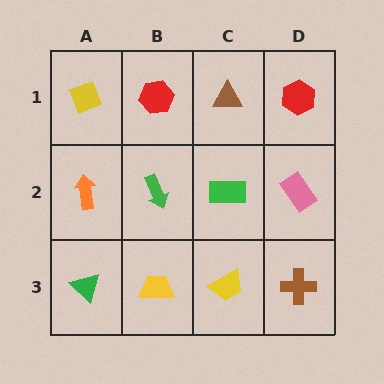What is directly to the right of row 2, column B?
A green rectangle.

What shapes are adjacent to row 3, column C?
A green rectangle (row 2, column C), a yellow trapezoid (row 3, column B), a brown cross (row 3, column D).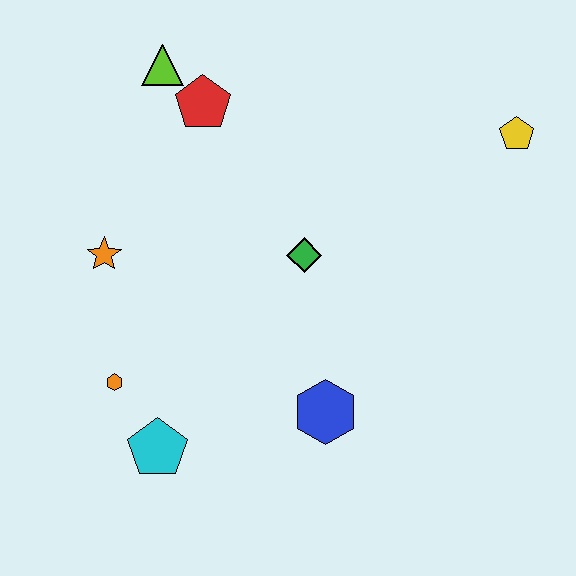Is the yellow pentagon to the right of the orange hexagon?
Yes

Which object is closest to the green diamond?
The blue hexagon is closest to the green diamond.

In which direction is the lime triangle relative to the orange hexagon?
The lime triangle is above the orange hexagon.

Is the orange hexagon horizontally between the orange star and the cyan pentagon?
Yes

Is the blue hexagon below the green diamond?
Yes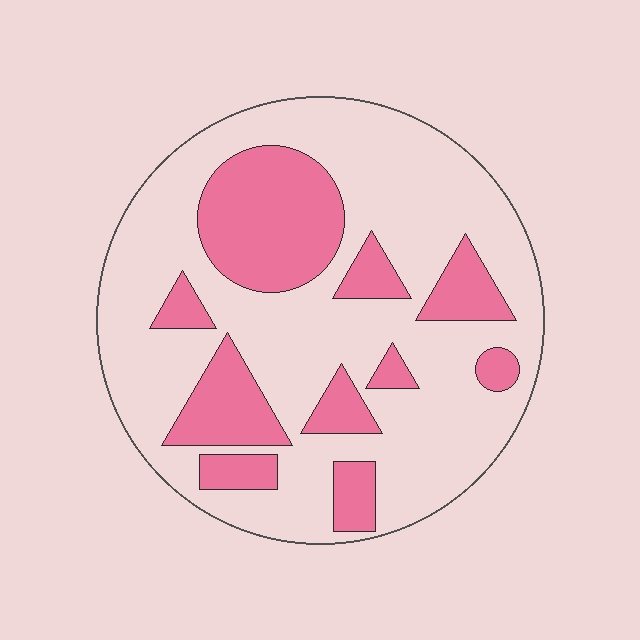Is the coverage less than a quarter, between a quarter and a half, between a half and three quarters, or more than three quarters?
Between a quarter and a half.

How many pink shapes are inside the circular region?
10.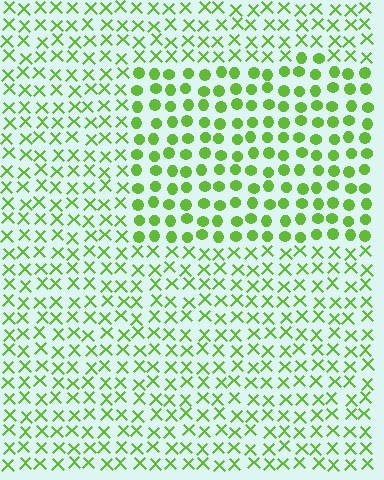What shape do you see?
I see a rectangle.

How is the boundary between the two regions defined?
The boundary is defined by a change in element shape: circles inside vs. X marks outside. All elements share the same color and spacing.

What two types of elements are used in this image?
The image uses circles inside the rectangle region and X marks outside it.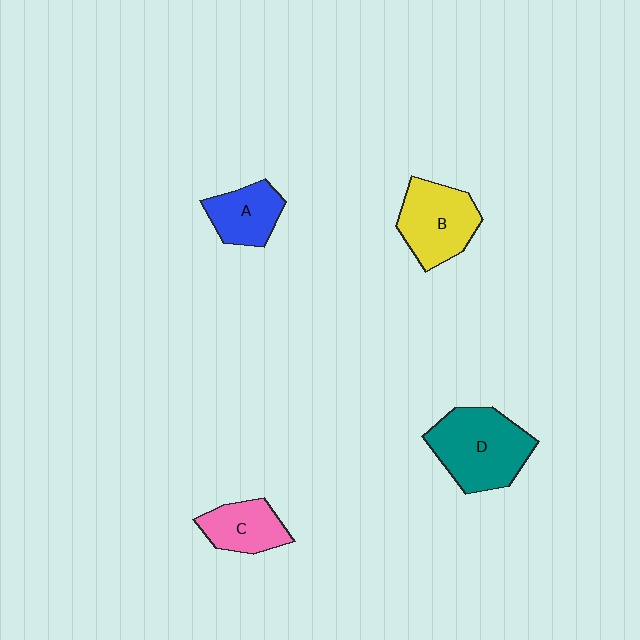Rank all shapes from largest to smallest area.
From largest to smallest: D (teal), B (yellow), A (blue), C (pink).